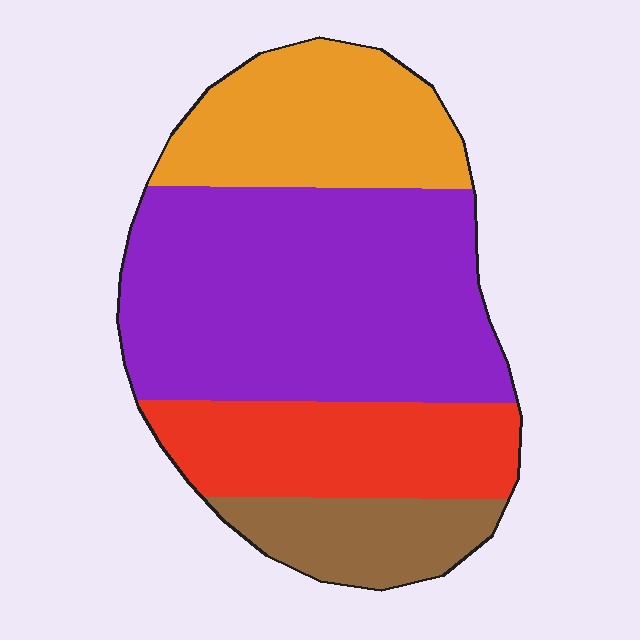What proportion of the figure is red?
Red covers around 20% of the figure.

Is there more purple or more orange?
Purple.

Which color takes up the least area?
Brown, at roughly 10%.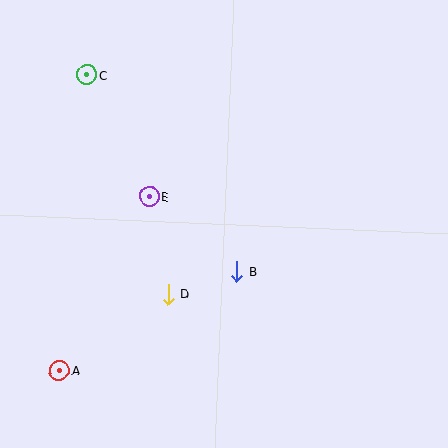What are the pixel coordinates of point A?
Point A is at (60, 370).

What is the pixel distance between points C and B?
The distance between C and B is 247 pixels.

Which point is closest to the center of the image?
Point B at (237, 271) is closest to the center.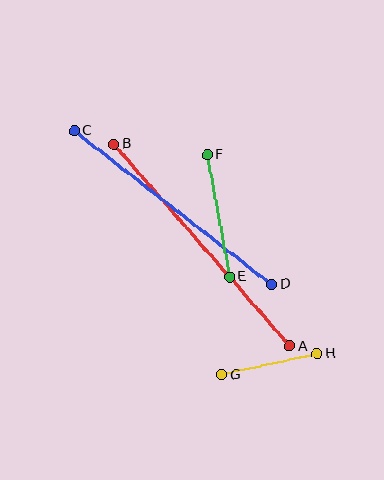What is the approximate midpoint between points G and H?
The midpoint is at approximately (270, 364) pixels.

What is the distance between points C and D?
The distance is approximately 250 pixels.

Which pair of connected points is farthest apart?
Points A and B are farthest apart.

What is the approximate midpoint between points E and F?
The midpoint is at approximately (218, 216) pixels.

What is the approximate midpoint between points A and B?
The midpoint is at approximately (202, 245) pixels.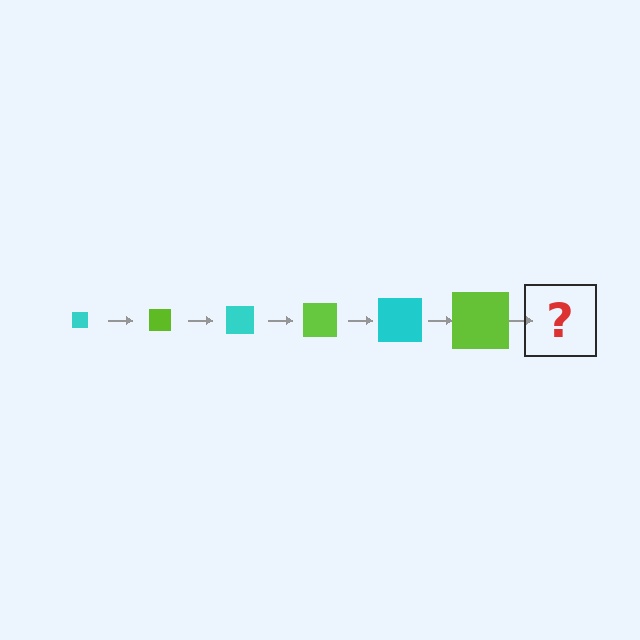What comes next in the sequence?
The next element should be a cyan square, larger than the previous one.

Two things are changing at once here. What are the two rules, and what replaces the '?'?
The two rules are that the square grows larger each step and the color cycles through cyan and lime. The '?' should be a cyan square, larger than the previous one.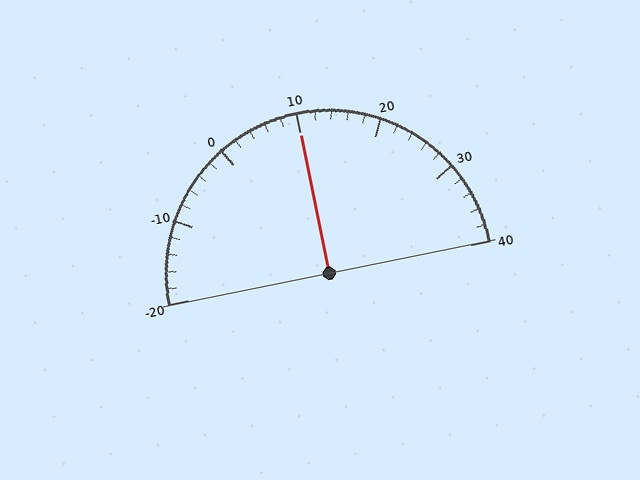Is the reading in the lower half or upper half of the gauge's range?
The reading is in the upper half of the range (-20 to 40).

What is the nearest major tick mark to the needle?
The nearest major tick mark is 10.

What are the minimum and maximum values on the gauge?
The gauge ranges from -20 to 40.